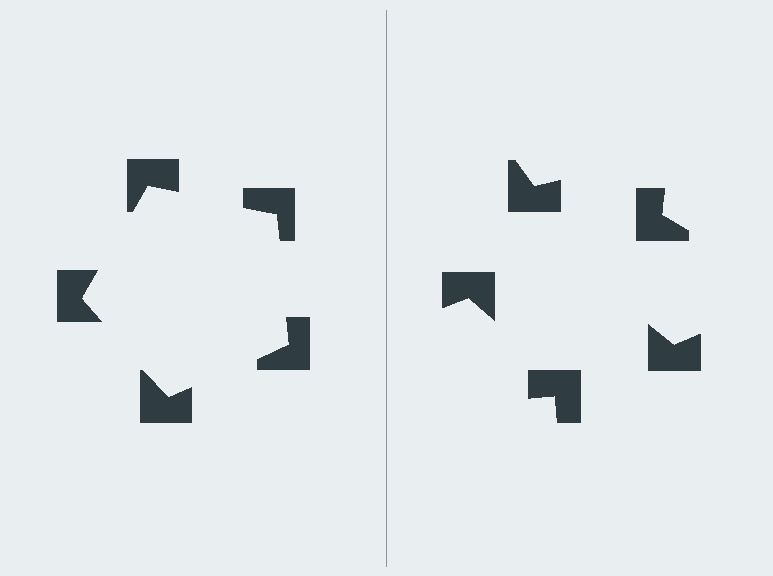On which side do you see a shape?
An illusory pentagon appears on the left side. On the right side the wedge cuts are rotated, so no coherent shape forms.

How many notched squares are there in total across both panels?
10 — 5 on each side.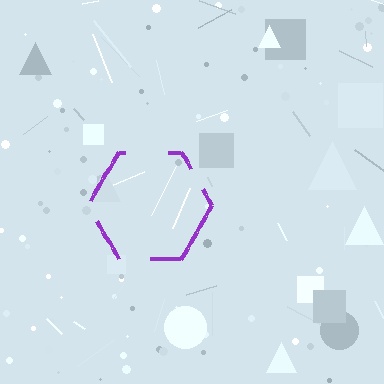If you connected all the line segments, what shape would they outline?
They would outline a hexagon.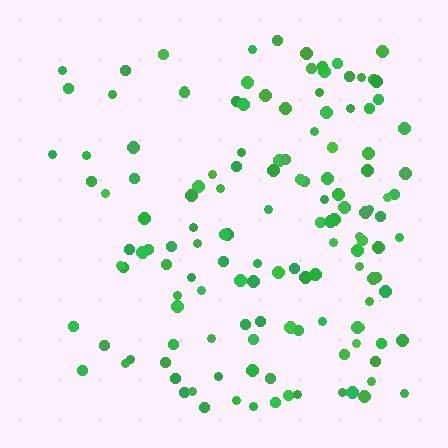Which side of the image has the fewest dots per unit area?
The left.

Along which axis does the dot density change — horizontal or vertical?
Horizontal.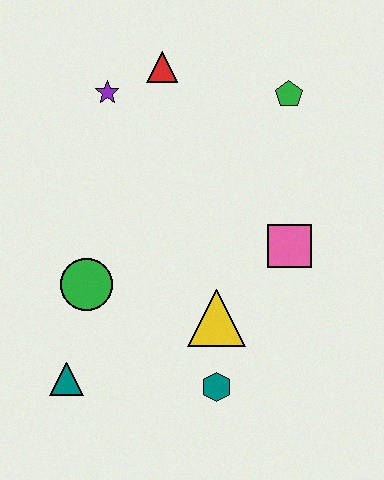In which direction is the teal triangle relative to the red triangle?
The teal triangle is below the red triangle.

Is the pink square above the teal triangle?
Yes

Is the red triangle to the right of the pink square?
No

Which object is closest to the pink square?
The yellow triangle is closest to the pink square.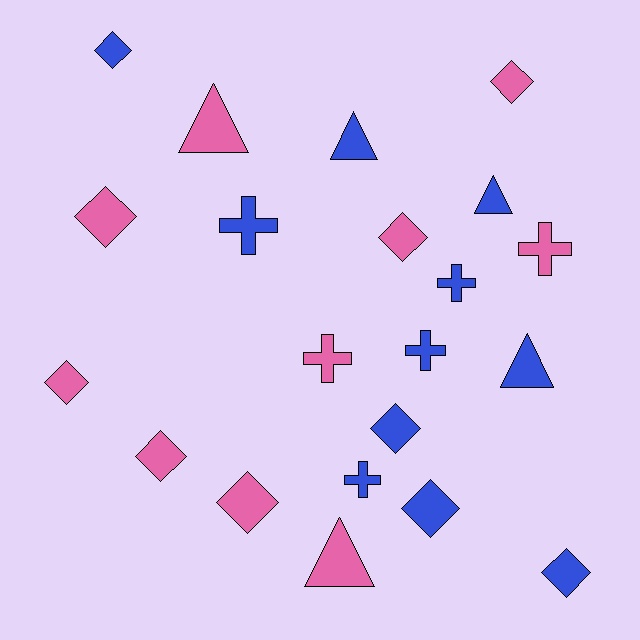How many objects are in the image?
There are 21 objects.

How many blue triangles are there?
There are 3 blue triangles.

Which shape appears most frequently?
Diamond, with 10 objects.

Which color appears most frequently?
Blue, with 11 objects.